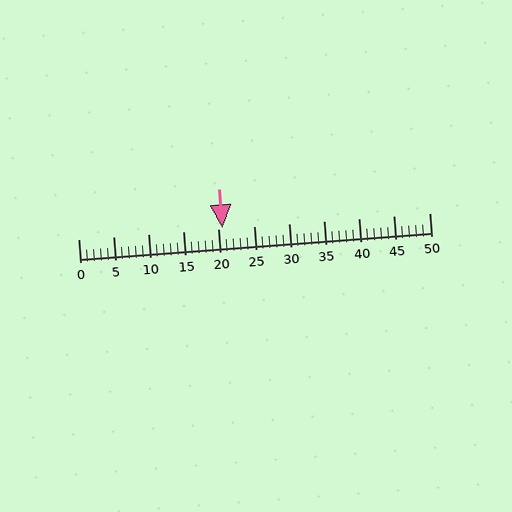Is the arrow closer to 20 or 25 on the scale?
The arrow is closer to 20.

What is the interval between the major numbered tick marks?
The major tick marks are spaced 5 units apart.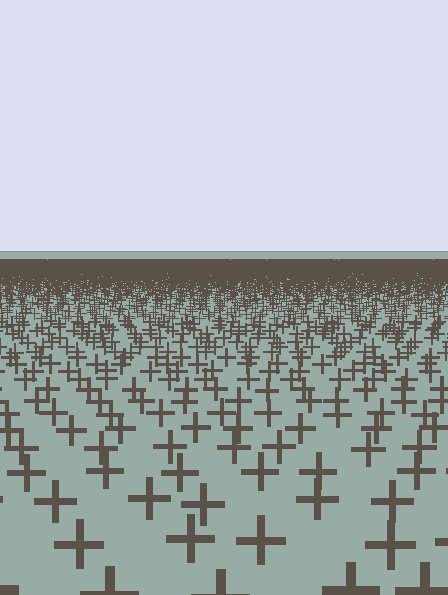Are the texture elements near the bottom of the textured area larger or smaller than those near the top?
Larger. Near the bottom, elements are closer to the viewer and appear at a bigger on-screen size.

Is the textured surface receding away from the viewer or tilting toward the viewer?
The surface is receding away from the viewer. Texture elements get smaller and denser toward the top.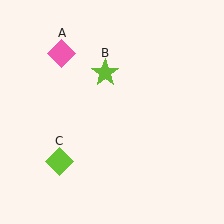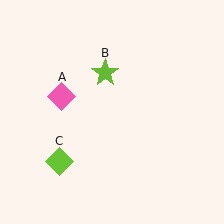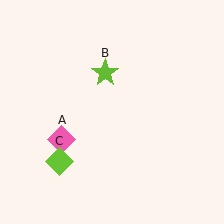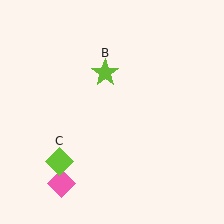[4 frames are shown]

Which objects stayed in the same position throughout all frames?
Lime star (object B) and lime diamond (object C) remained stationary.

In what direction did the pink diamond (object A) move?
The pink diamond (object A) moved down.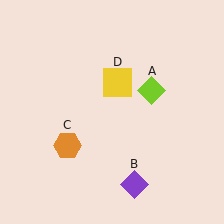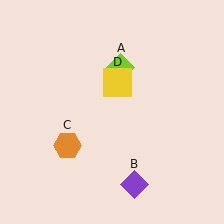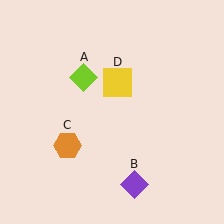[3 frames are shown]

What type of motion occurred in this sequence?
The lime diamond (object A) rotated counterclockwise around the center of the scene.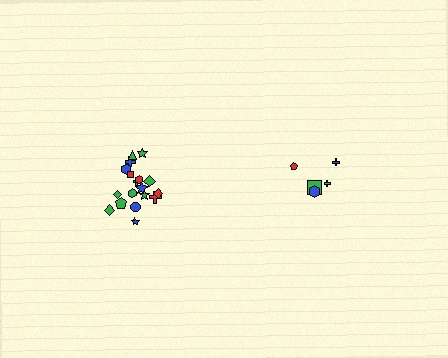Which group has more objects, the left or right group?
The left group.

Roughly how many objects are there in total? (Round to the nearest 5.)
Roughly 25 objects in total.